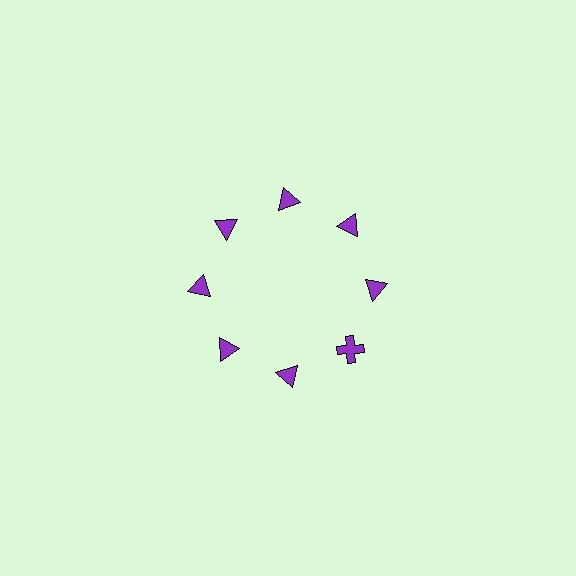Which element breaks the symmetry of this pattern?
The purple cross at roughly the 4 o'clock position breaks the symmetry. All other shapes are purple triangles.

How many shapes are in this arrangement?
There are 8 shapes arranged in a ring pattern.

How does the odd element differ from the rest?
It has a different shape: cross instead of triangle.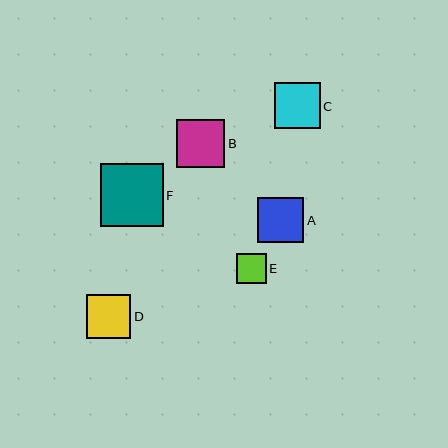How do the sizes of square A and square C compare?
Square A and square C are approximately the same size.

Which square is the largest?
Square F is the largest with a size of approximately 63 pixels.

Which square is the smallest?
Square E is the smallest with a size of approximately 30 pixels.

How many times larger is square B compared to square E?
Square B is approximately 1.6 times the size of square E.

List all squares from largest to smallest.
From largest to smallest: F, B, A, C, D, E.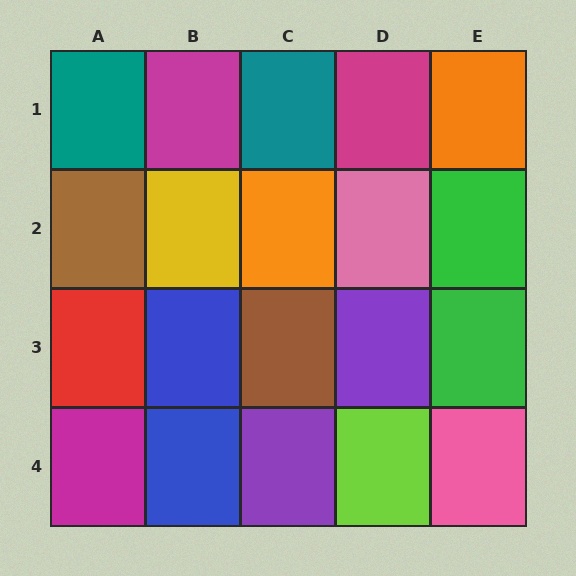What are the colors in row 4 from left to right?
Magenta, blue, purple, lime, pink.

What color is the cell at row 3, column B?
Blue.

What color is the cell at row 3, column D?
Purple.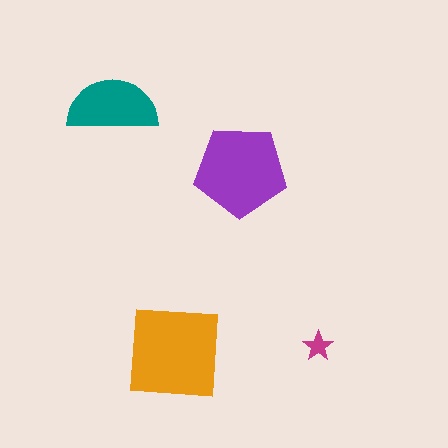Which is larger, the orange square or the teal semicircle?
The orange square.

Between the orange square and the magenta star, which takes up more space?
The orange square.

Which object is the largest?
The orange square.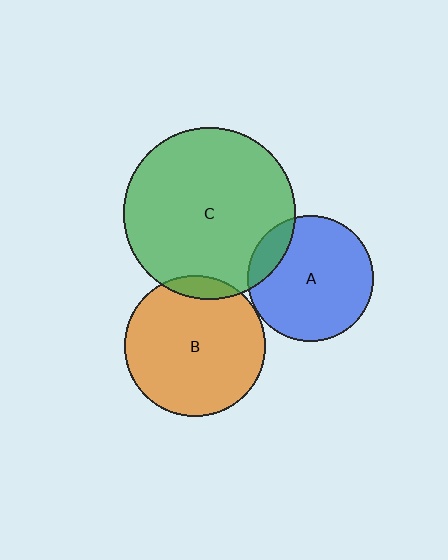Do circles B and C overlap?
Yes.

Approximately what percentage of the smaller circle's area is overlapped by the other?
Approximately 10%.